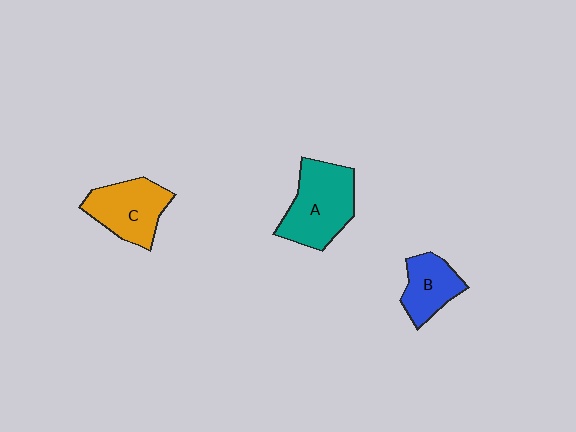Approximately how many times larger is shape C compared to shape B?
Approximately 1.3 times.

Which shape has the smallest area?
Shape B (blue).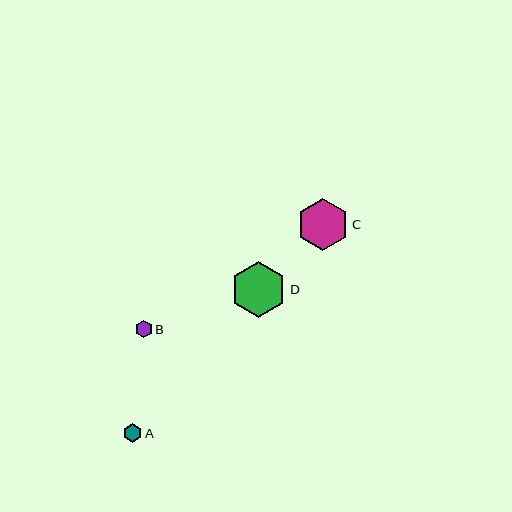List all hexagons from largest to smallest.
From largest to smallest: D, C, A, B.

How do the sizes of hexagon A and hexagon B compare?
Hexagon A and hexagon B are approximately the same size.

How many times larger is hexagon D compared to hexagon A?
Hexagon D is approximately 3.1 times the size of hexagon A.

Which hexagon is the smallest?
Hexagon B is the smallest with a size of approximately 17 pixels.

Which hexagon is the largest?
Hexagon D is the largest with a size of approximately 56 pixels.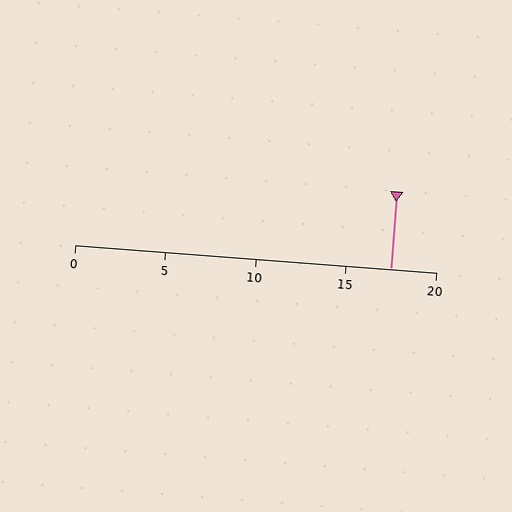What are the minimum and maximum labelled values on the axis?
The axis runs from 0 to 20.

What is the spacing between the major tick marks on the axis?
The major ticks are spaced 5 apart.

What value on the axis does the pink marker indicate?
The marker indicates approximately 17.5.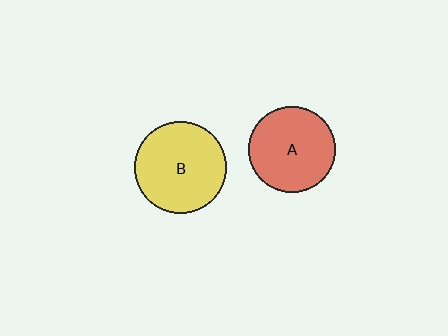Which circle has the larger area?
Circle B (yellow).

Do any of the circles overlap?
No, none of the circles overlap.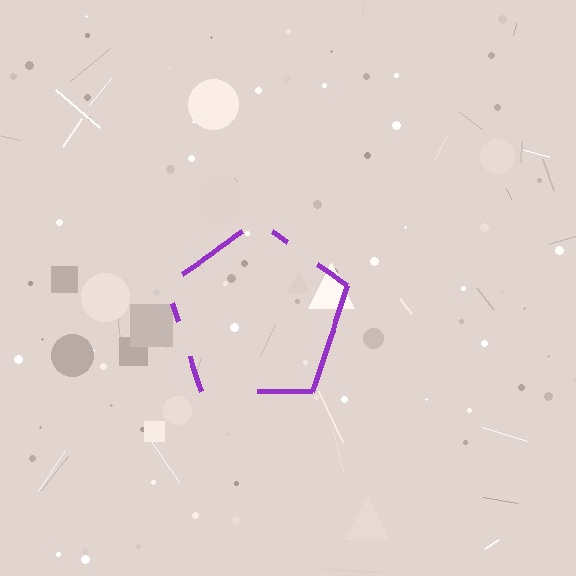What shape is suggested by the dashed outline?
The dashed outline suggests a pentagon.